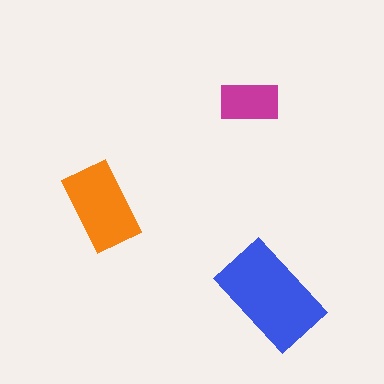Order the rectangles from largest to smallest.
the blue one, the orange one, the magenta one.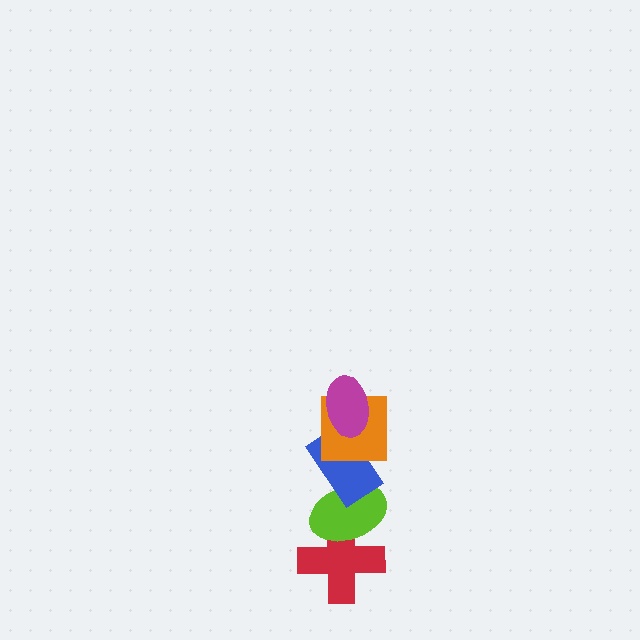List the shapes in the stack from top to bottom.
From top to bottom: the magenta ellipse, the orange square, the blue rectangle, the lime ellipse, the red cross.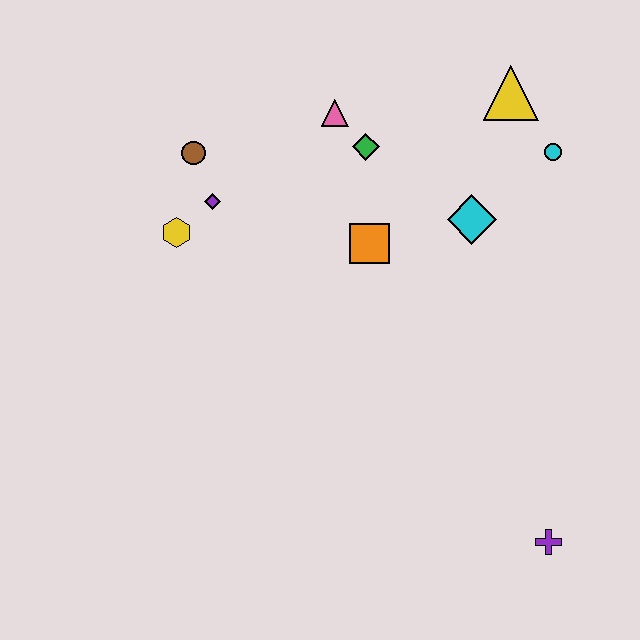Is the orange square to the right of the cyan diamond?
No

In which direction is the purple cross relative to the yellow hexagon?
The purple cross is to the right of the yellow hexagon.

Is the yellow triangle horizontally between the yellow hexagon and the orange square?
No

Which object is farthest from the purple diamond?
The purple cross is farthest from the purple diamond.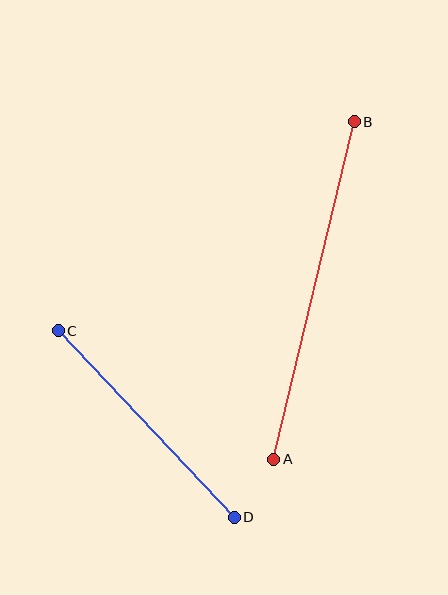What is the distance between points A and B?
The distance is approximately 347 pixels.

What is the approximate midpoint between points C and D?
The midpoint is at approximately (146, 424) pixels.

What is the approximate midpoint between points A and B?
The midpoint is at approximately (314, 290) pixels.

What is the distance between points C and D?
The distance is approximately 257 pixels.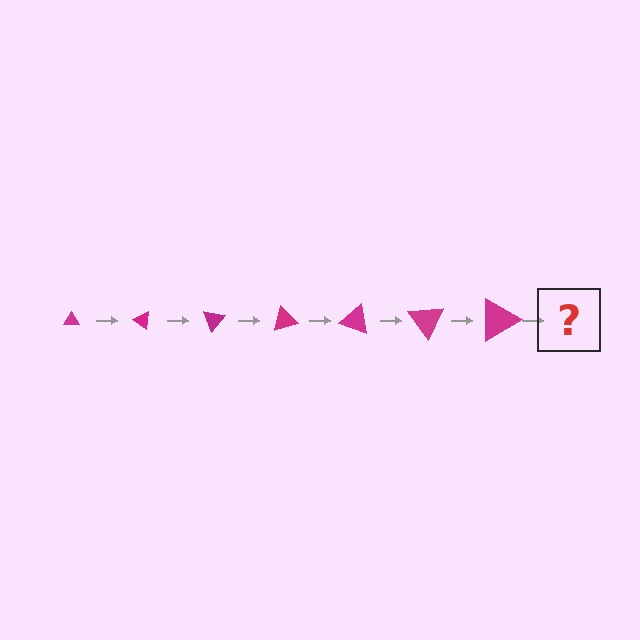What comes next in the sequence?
The next element should be a triangle, larger than the previous one and rotated 245 degrees from the start.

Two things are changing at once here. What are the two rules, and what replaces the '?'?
The two rules are that the triangle grows larger each step and it rotates 35 degrees each step. The '?' should be a triangle, larger than the previous one and rotated 245 degrees from the start.